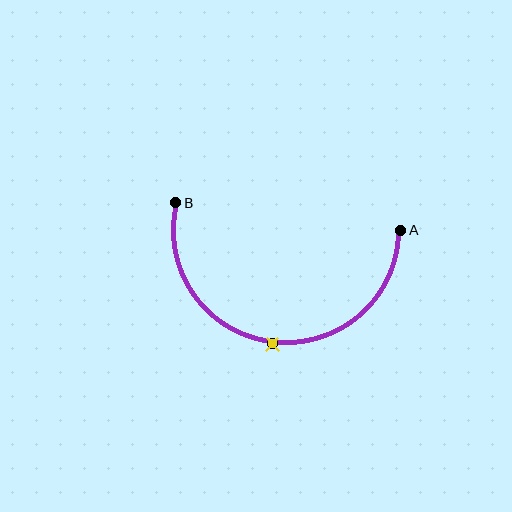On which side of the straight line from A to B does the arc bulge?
The arc bulges below the straight line connecting A and B.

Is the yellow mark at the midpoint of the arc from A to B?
Yes. The yellow mark lies on the arc at equal arc-length from both A and B — it is the arc midpoint.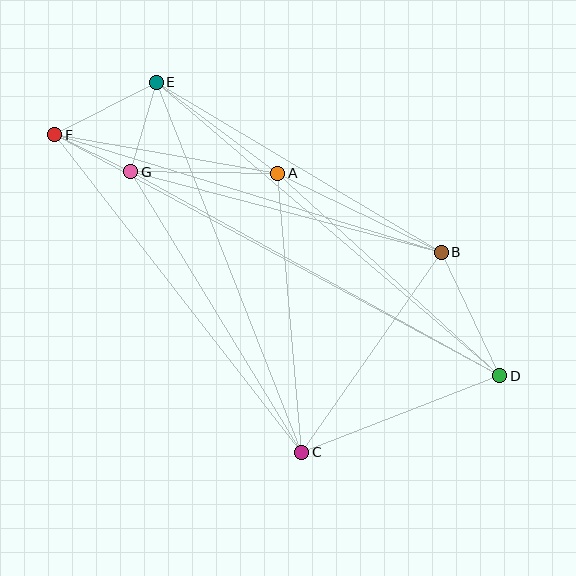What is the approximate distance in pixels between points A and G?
The distance between A and G is approximately 147 pixels.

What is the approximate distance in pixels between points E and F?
The distance between E and F is approximately 114 pixels.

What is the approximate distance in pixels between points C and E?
The distance between C and E is approximately 397 pixels.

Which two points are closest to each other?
Points F and G are closest to each other.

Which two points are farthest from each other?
Points D and F are farthest from each other.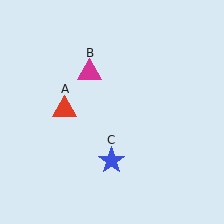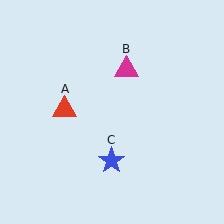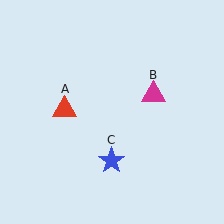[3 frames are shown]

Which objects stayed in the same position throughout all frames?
Red triangle (object A) and blue star (object C) remained stationary.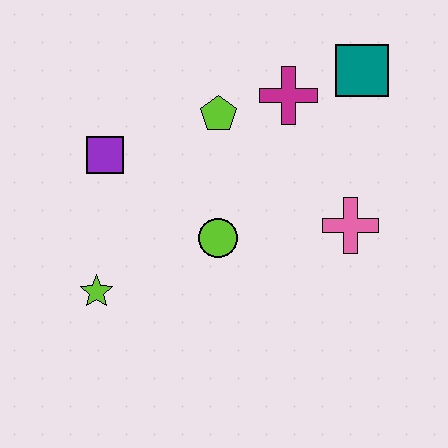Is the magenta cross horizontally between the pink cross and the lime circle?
Yes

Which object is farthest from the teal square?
The lime star is farthest from the teal square.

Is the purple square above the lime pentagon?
No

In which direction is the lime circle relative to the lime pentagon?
The lime circle is below the lime pentagon.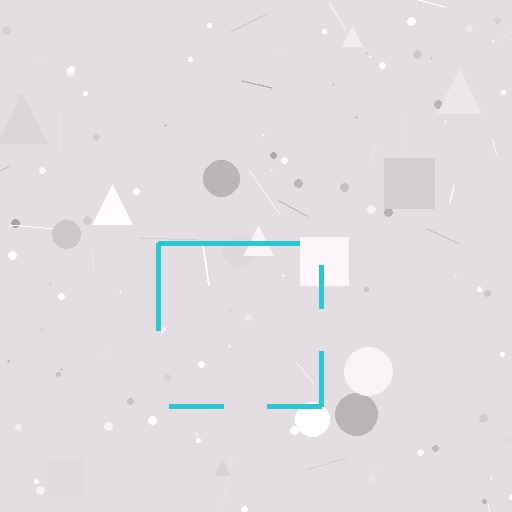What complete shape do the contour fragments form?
The contour fragments form a square.